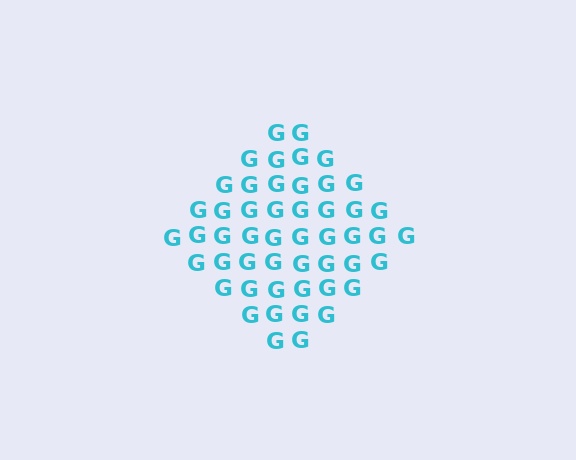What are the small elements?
The small elements are letter G's.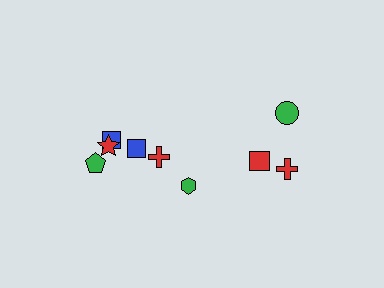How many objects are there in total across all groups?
There are 9 objects.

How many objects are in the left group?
There are 6 objects.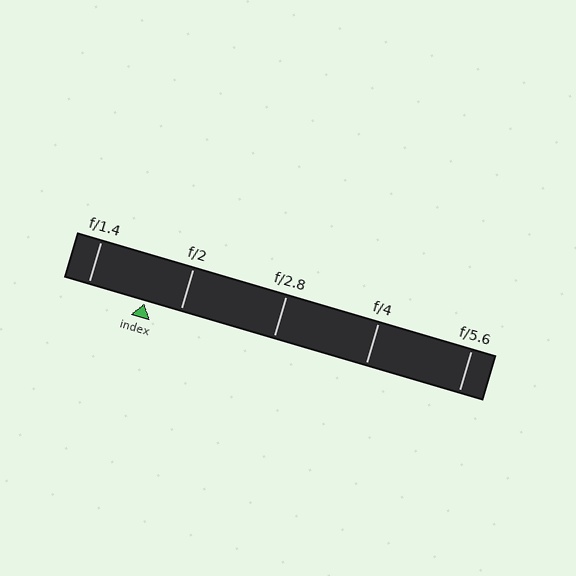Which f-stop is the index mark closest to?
The index mark is closest to f/2.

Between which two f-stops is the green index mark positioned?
The index mark is between f/1.4 and f/2.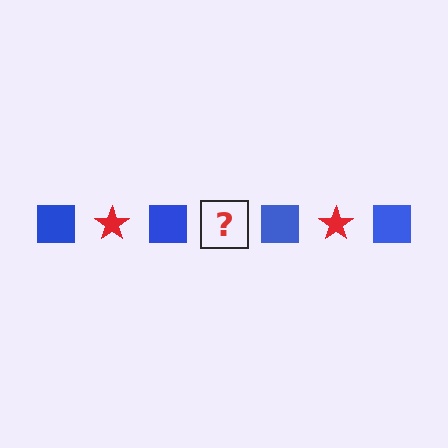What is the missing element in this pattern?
The missing element is a red star.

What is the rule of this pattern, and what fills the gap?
The rule is that the pattern alternates between blue square and red star. The gap should be filled with a red star.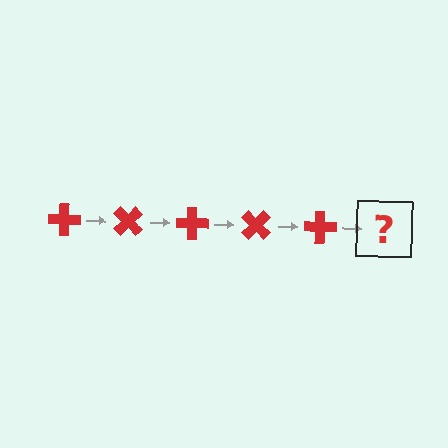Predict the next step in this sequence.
The next step is a red cross rotated 225 degrees.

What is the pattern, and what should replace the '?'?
The pattern is that the cross rotates 45 degrees each step. The '?' should be a red cross rotated 225 degrees.